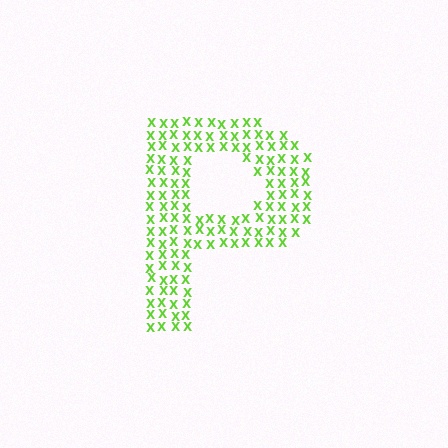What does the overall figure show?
The overall figure shows the letter P.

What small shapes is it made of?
It is made of small letter X's.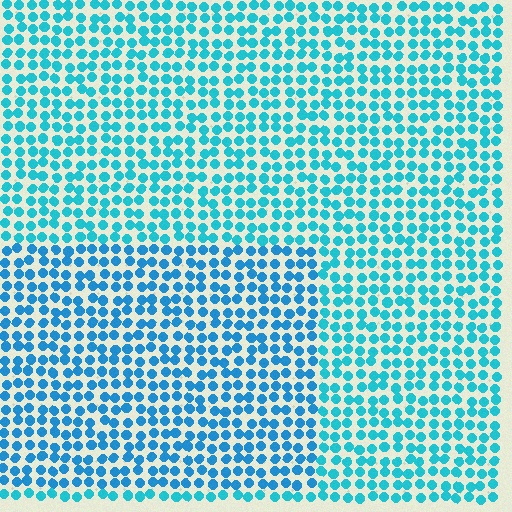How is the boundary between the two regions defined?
The boundary is defined purely by a slight shift in hue (about 18 degrees). Spacing, size, and orientation are identical on both sides.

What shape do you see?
I see a rectangle.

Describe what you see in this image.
The image is filled with small cyan elements in a uniform arrangement. A rectangle-shaped region is visible where the elements are tinted to a slightly different hue, forming a subtle color boundary.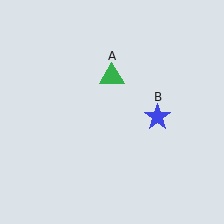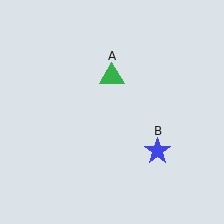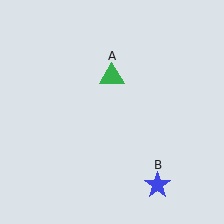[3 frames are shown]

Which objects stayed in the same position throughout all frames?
Green triangle (object A) remained stationary.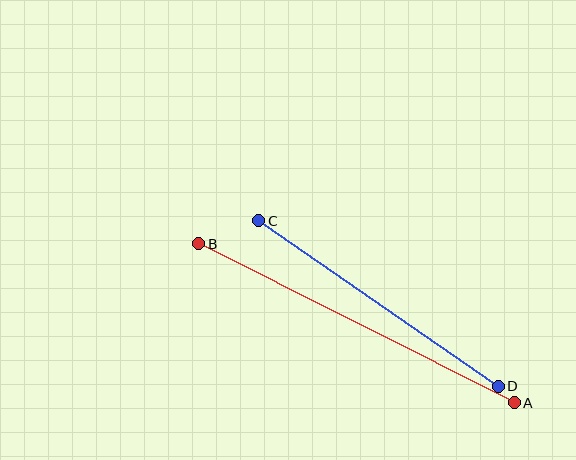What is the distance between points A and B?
The distance is approximately 353 pixels.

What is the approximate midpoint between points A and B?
The midpoint is at approximately (356, 323) pixels.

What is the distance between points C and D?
The distance is approximately 291 pixels.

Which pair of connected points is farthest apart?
Points A and B are farthest apart.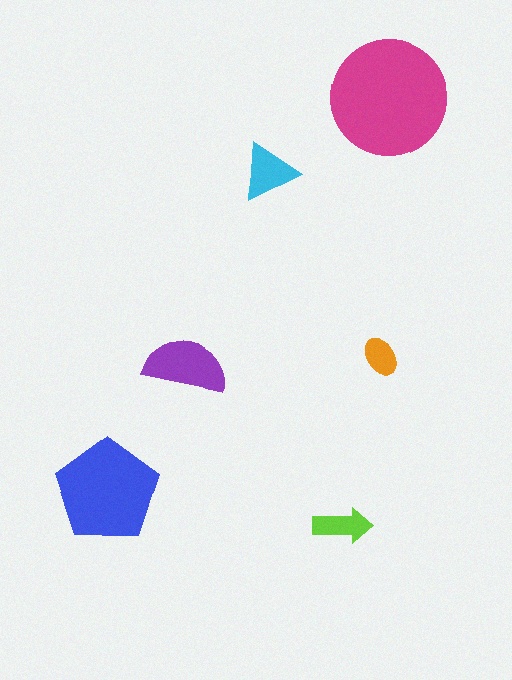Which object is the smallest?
The orange ellipse.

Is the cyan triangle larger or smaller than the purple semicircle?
Smaller.